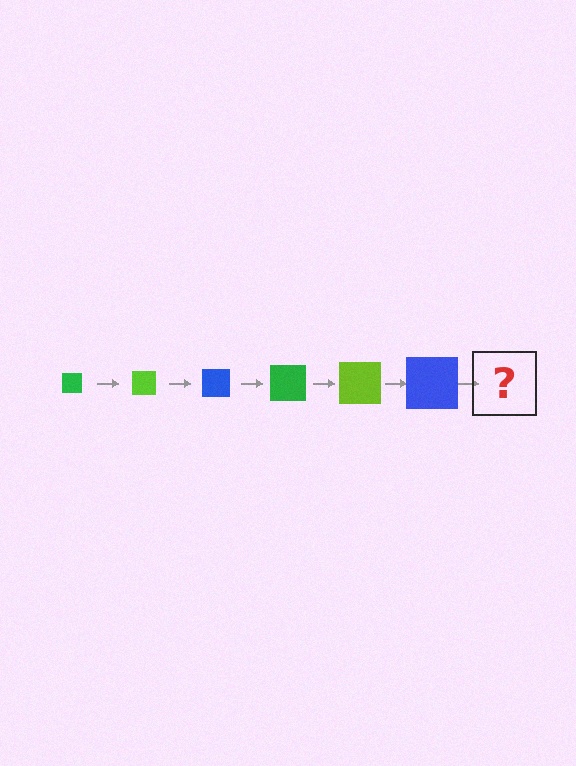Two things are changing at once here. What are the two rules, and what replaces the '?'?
The two rules are that the square grows larger each step and the color cycles through green, lime, and blue. The '?' should be a green square, larger than the previous one.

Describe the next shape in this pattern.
It should be a green square, larger than the previous one.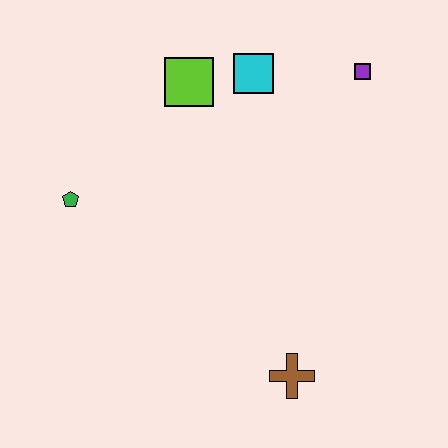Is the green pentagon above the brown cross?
Yes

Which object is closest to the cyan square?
The lime square is closest to the cyan square.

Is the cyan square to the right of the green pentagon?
Yes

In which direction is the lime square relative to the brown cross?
The lime square is above the brown cross.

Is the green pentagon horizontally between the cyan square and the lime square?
No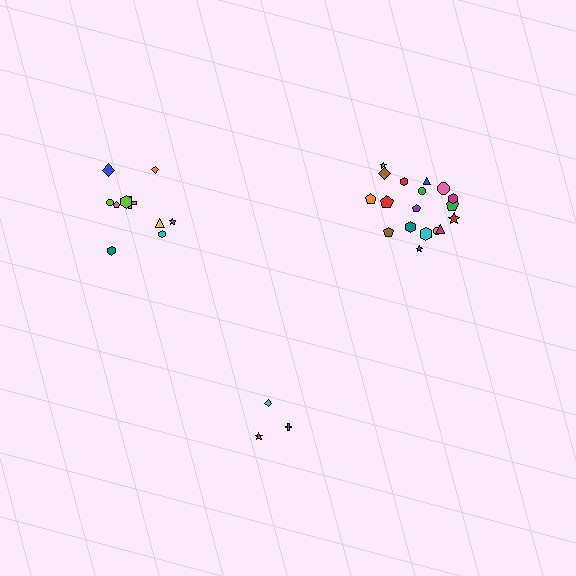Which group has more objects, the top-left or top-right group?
The top-right group.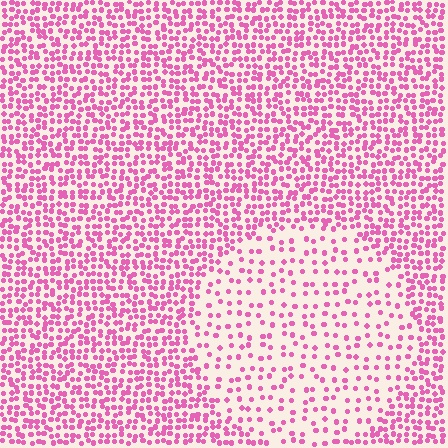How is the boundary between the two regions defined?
The boundary is defined by a change in element density (approximately 2.3x ratio). All elements are the same color, size, and shape.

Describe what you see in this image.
The image contains small pink elements arranged at two different densities. A circle-shaped region is visible where the elements are less densely packed than the surrounding area.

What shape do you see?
I see a circle.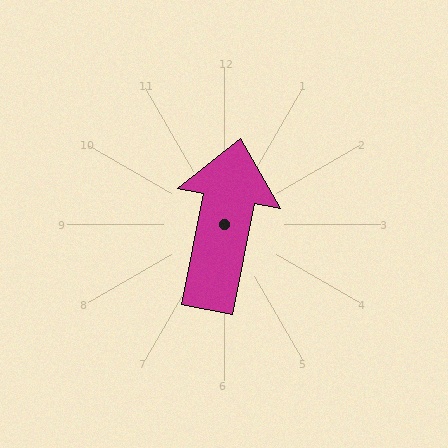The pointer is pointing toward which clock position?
Roughly 12 o'clock.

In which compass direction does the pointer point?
North.